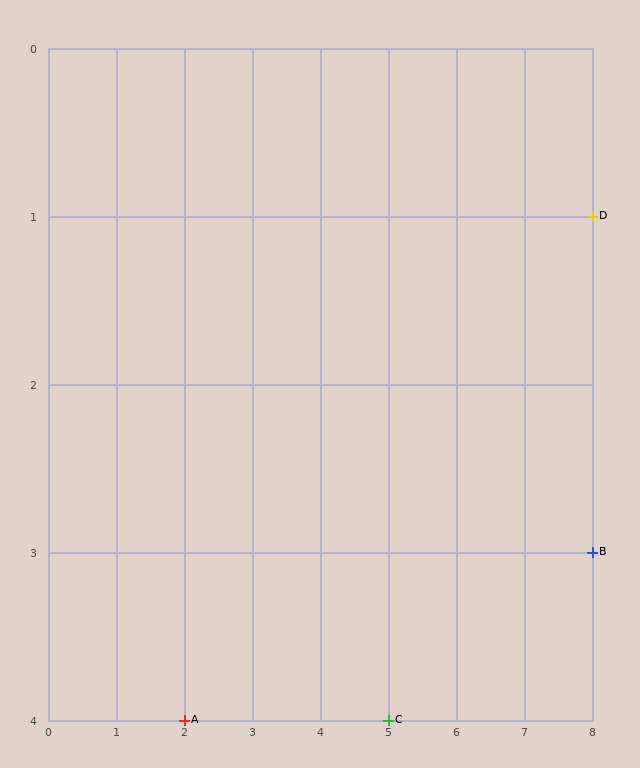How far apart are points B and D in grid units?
Points B and D are 2 rows apart.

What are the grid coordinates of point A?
Point A is at grid coordinates (2, 4).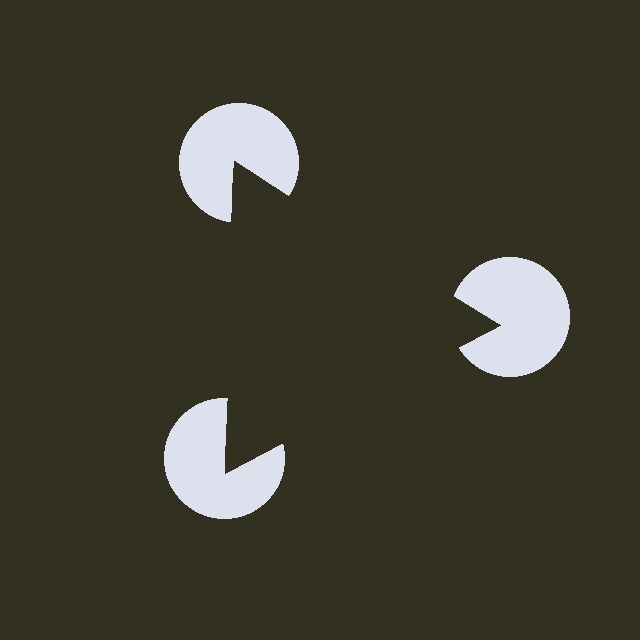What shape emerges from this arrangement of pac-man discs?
An illusory triangle — its edges are inferred from the aligned wedge cuts in the pac-man discs, not physically drawn.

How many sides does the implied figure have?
3 sides.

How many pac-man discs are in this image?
There are 3 — one at each vertex of the illusory triangle.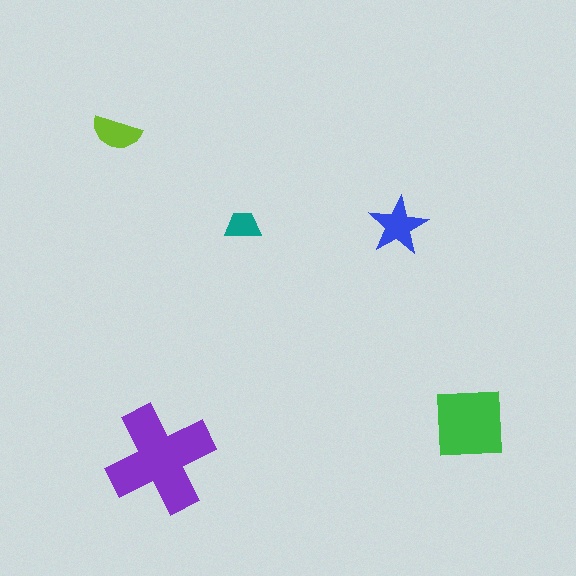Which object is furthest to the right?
The green square is rightmost.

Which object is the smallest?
The teal trapezoid.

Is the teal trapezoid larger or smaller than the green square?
Smaller.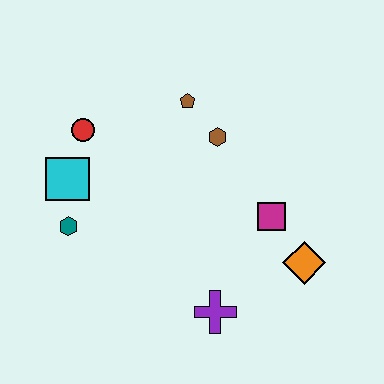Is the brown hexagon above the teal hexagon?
Yes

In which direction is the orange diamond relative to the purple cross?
The orange diamond is to the right of the purple cross.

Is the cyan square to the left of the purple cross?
Yes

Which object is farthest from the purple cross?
The red circle is farthest from the purple cross.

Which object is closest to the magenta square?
The orange diamond is closest to the magenta square.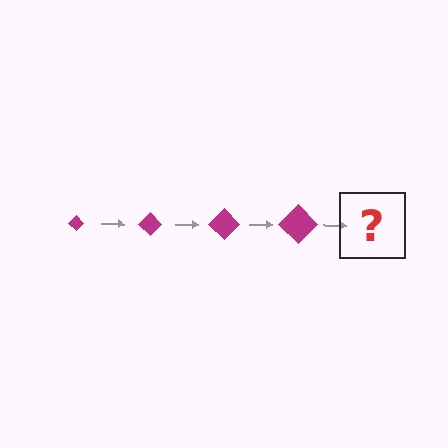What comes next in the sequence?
The next element should be a magenta diamond, larger than the previous one.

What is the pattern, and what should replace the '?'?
The pattern is that the diamond gets progressively larger each step. The '?' should be a magenta diamond, larger than the previous one.